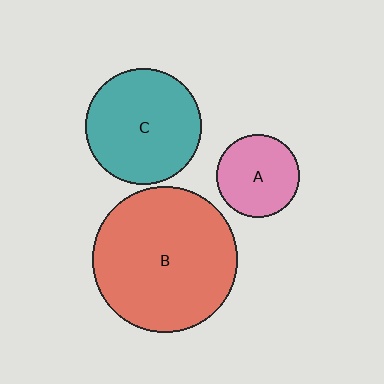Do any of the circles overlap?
No, none of the circles overlap.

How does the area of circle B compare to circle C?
Approximately 1.6 times.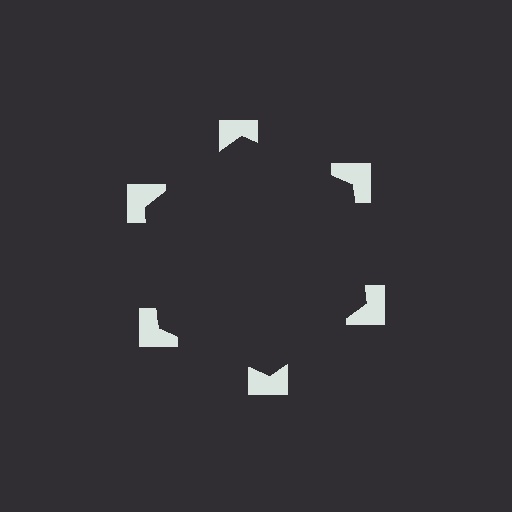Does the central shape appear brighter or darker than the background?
It typically appears slightly darker than the background, even though no actual brightness change is drawn.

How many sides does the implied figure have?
6 sides.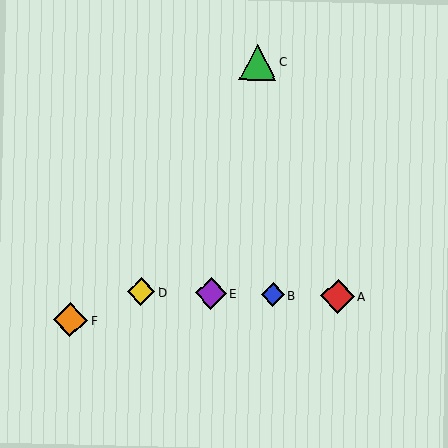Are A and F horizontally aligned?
No, A is at y≈296 and F is at y≈320.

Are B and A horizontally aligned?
Yes, both are at y≈295.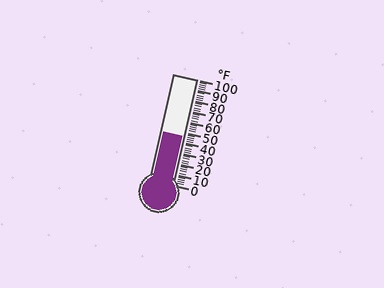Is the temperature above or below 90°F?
The temperature is below 90°F.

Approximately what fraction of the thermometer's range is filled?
The thermometer is filled to approximately 45% of its range.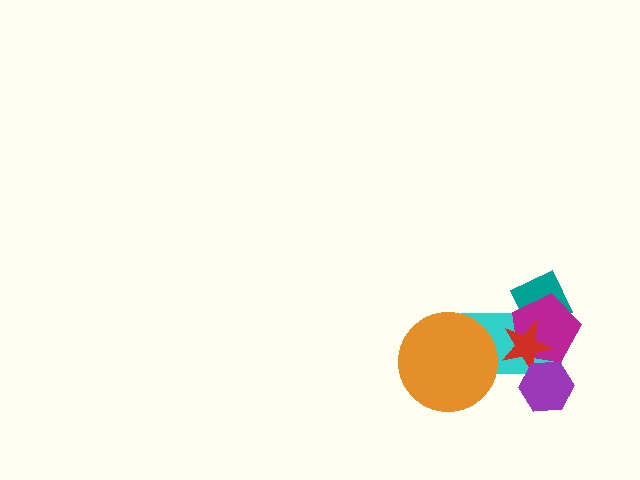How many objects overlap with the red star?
4 objects overlap with the red star.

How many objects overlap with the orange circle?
1 object overlaps with the orange circle.